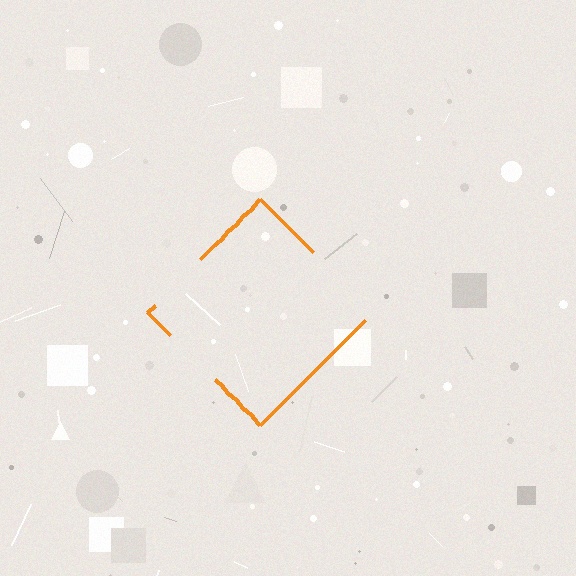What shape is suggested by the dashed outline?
The dashed outline suggests a diamond.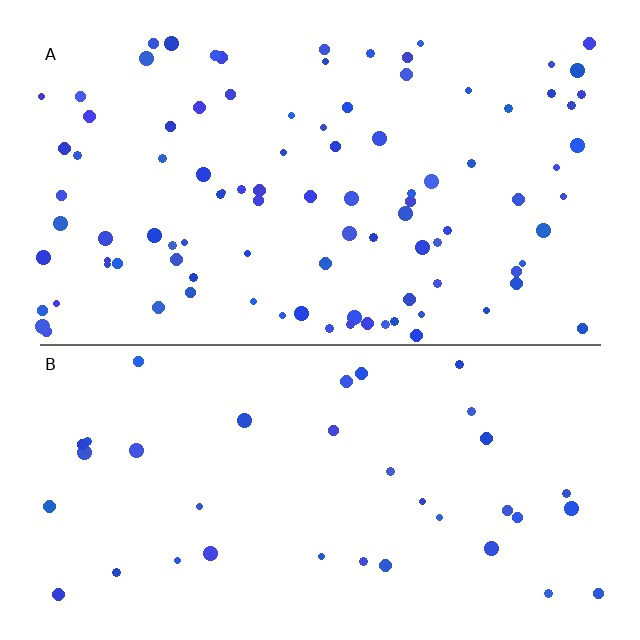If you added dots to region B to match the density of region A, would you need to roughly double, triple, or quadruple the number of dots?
Approximately triple.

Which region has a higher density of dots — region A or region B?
A (the top).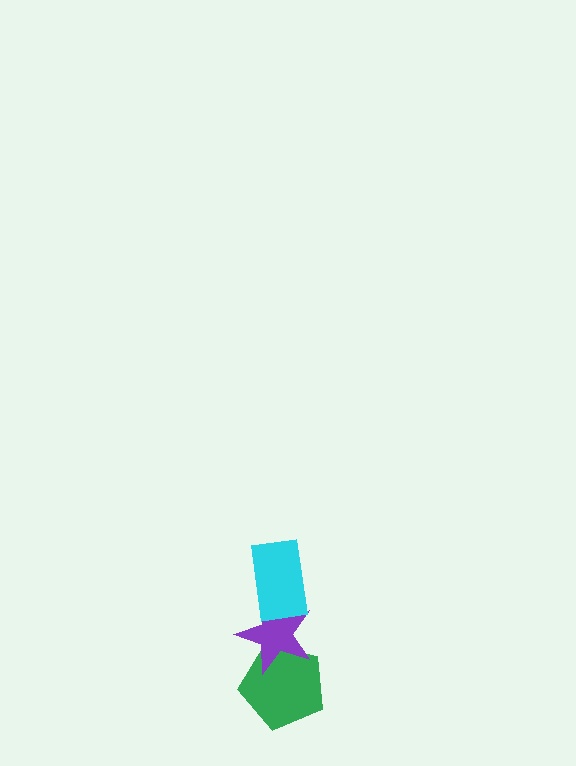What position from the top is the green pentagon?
The green pentagon is 3rd from the top.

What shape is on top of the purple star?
The cyan rectangle is on top of the purple star.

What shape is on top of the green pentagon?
The purple star is on top of the green pentagon.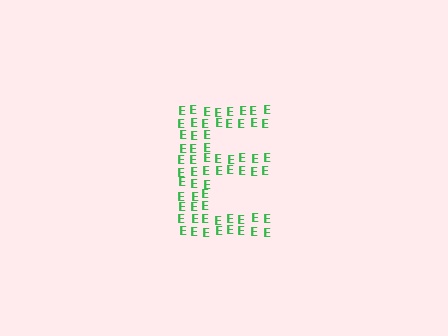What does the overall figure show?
The overall figure shows the letter E.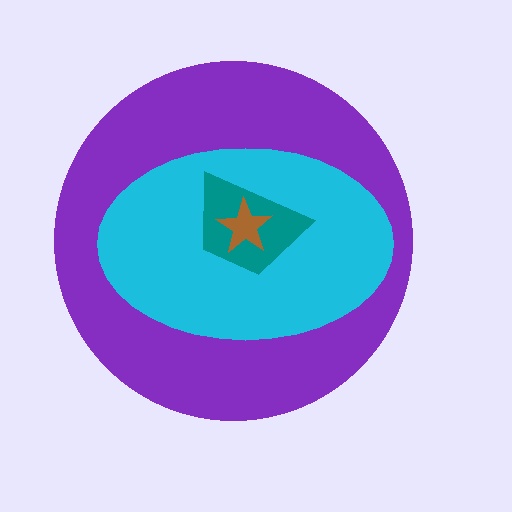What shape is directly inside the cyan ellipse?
The teal trapezoid.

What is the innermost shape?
The brown star.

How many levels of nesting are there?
4.